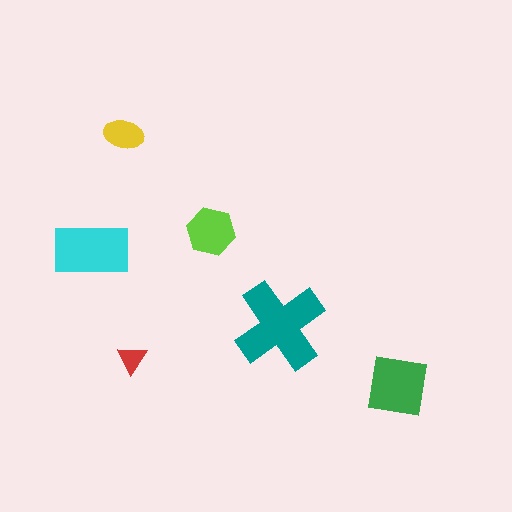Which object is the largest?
The teal cross.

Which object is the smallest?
The red triangle.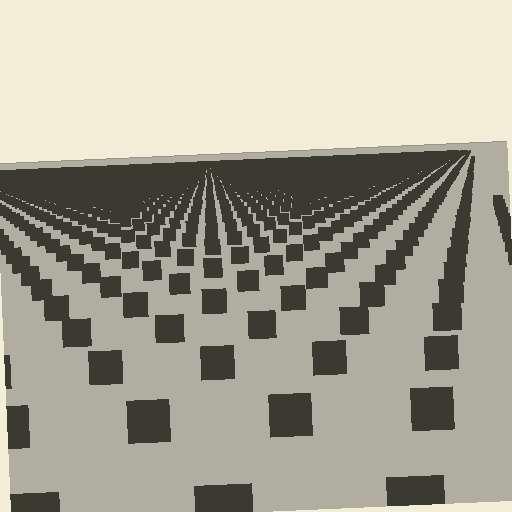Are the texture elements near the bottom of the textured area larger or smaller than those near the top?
Larger. Near the bottom, elements are closer to the viewer and appear at a bigger on-screen size.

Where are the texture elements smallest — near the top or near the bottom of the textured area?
Near the top.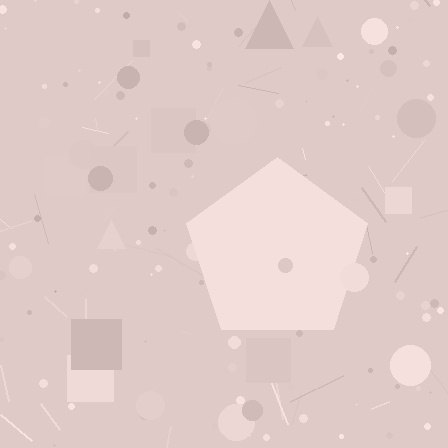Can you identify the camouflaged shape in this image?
The camouflaged shape is a pentagon.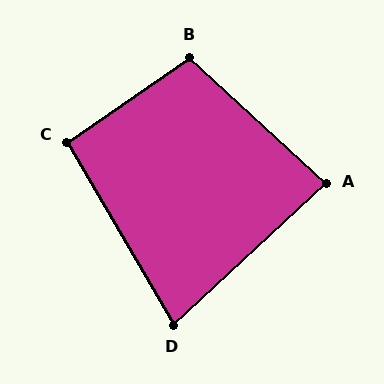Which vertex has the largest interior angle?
B, at approximately 102 degrees.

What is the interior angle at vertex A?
Approximately 86 degrees (approximately right).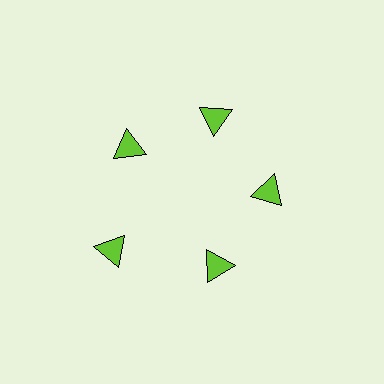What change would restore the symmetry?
The symmetry would be restored by moving it inward, back onto the ring so that all 5 triangles sit at equal angles and equal distance from the center.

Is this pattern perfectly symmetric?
No. The 5 lime triangles are arranged in a ring, but one element near the 8 o'clock position is pushed outward from the center, breaking the 5-fold rotational symmetry.